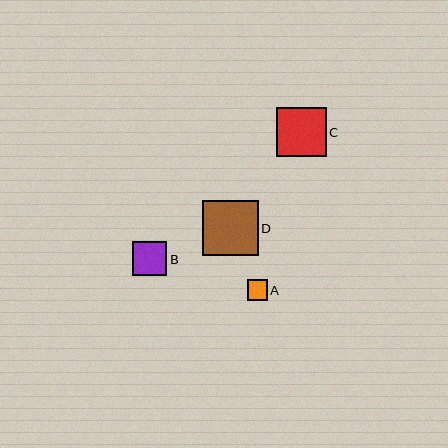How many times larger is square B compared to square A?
Square B is approximately 1.7 times the size of square A.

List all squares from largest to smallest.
From largest to smallest: D, C, B, A.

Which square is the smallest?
Square A is the smallest with a size of approximately 20 pixels.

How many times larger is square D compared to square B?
Square D is approximately 1.6 times the size of square B.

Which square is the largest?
Square D is the largest with a size of approximately 55 pixels.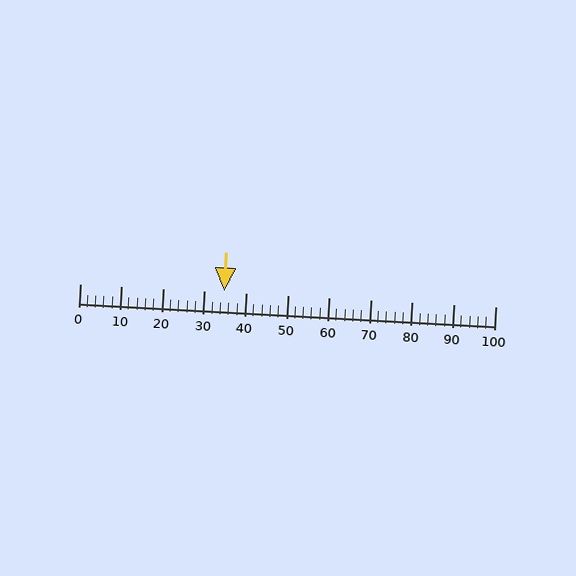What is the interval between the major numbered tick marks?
The major tick marks are spaced 10 units apart.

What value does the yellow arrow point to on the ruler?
The yellow arrow points to approximately 35.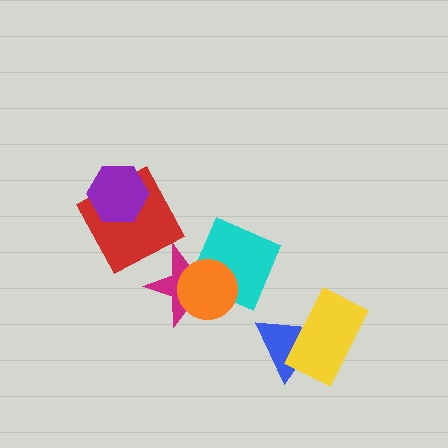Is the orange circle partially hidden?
No, no other shape covers it.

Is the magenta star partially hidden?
Yes, it is partially covered by another shape.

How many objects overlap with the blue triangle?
1 object overlaps with the blue triangle.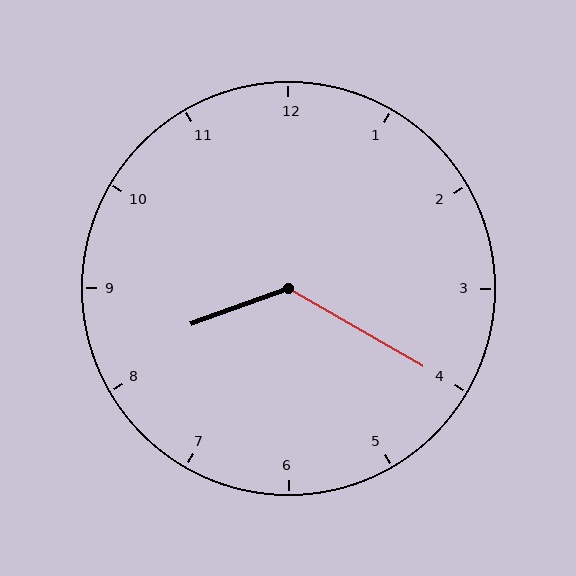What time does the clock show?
8:20.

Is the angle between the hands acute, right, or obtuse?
It is obtuse.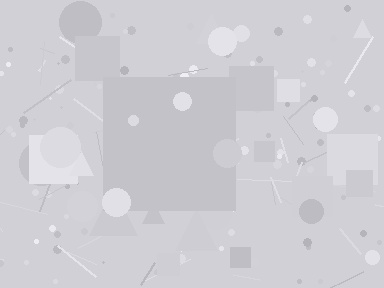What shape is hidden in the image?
A square is hidden in the image.